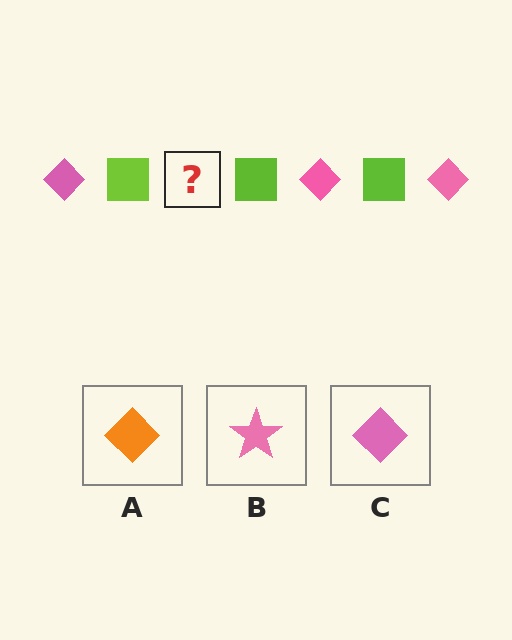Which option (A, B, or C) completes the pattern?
C.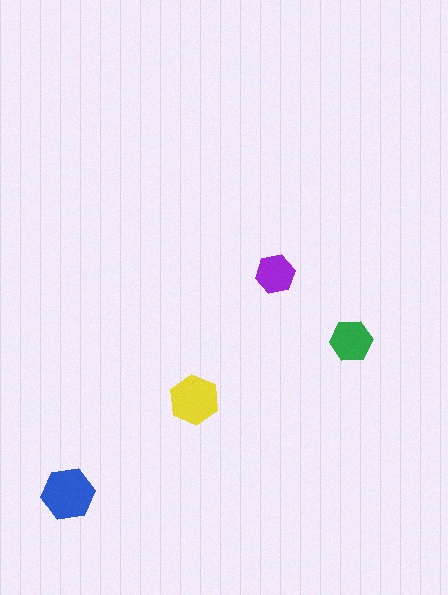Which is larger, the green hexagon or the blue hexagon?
The blue one.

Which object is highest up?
The purple hexagon is topmost.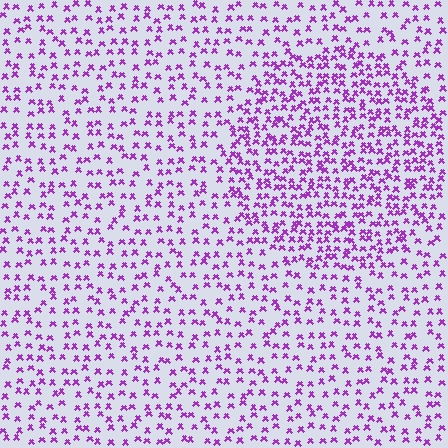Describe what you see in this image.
The image contains small purple elements arranged at two different densities. A circle-shaped region is visible where the elements are more densely packed than the surrounding area.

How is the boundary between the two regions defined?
The boundary is defined by a change in element density (approximately 1.8x ratio). All elements are the same color, size, and shape.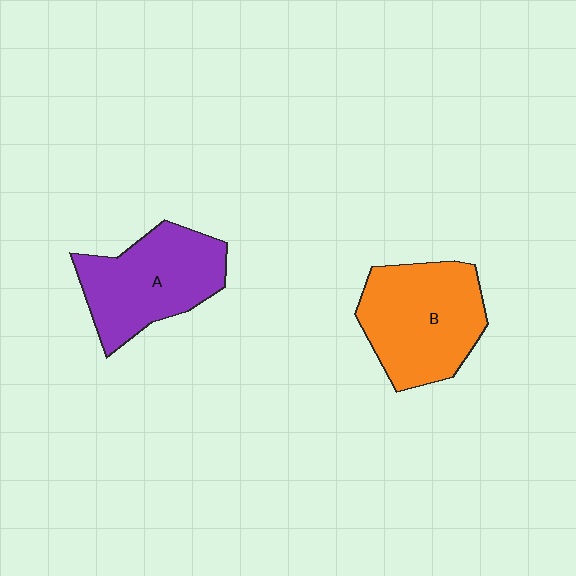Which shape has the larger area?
Shape B (orange).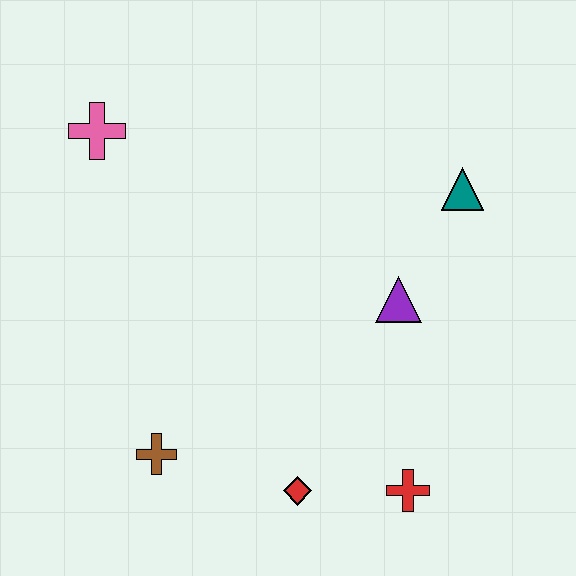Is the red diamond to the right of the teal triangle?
No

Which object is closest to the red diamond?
The red cross is closest to the red diamond.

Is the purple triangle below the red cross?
No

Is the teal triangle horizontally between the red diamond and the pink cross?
No